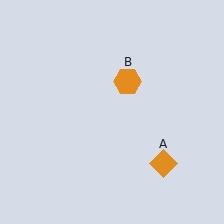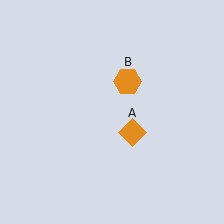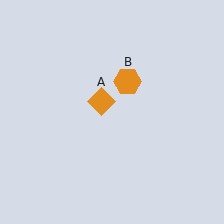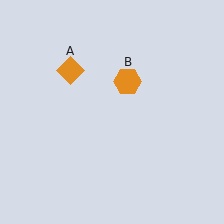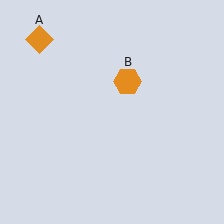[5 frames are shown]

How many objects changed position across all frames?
1 object changed position: orange diamond (object A).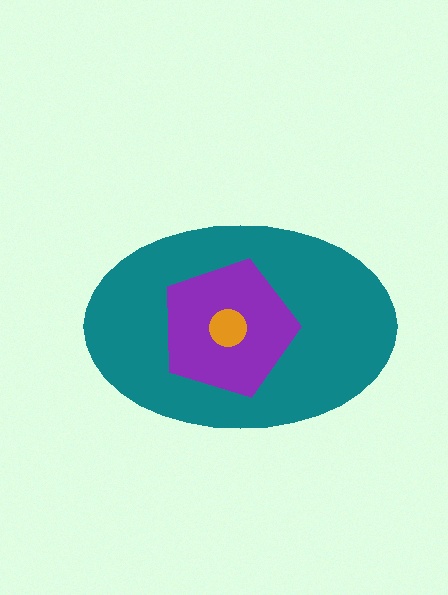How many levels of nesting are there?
3.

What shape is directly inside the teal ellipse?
The purple pentagon.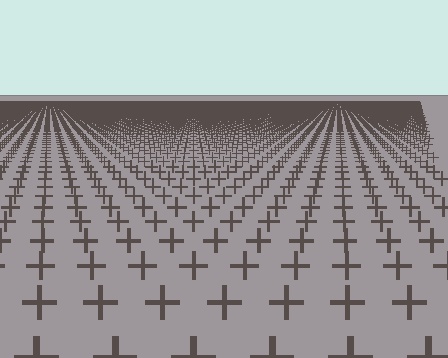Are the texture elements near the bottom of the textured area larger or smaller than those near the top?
Larger. Near the bottom, elements are closer to the viewer and appear at a bigger on-screen size.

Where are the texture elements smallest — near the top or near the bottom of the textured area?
Near the top.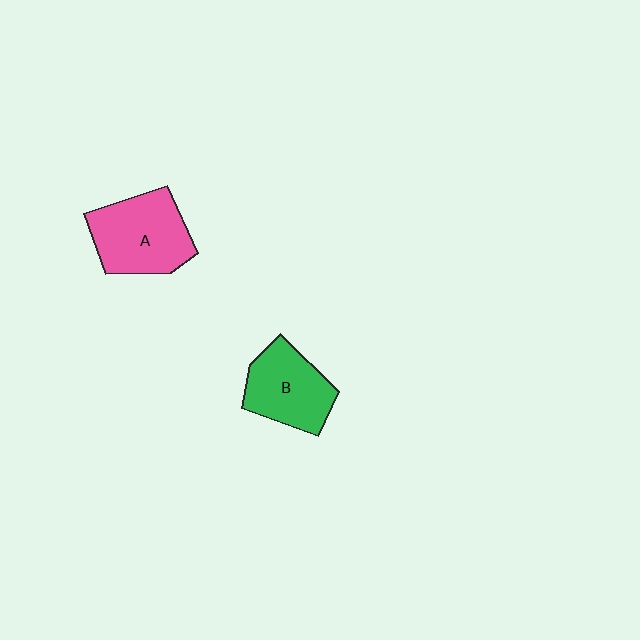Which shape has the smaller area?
Shape B (green).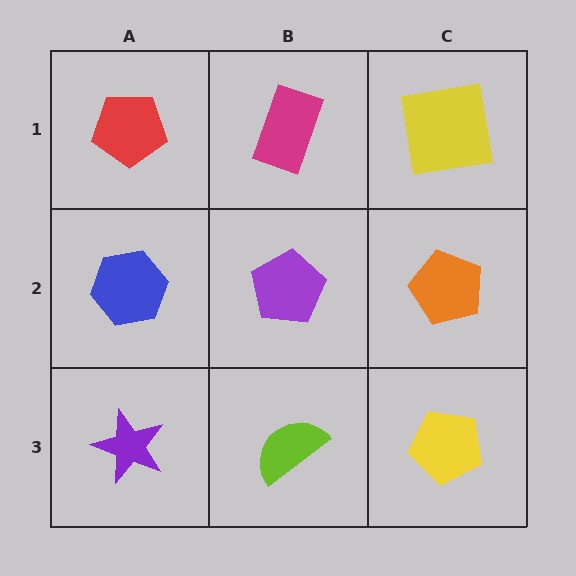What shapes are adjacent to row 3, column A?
A blue hexagon (row 2, column A), a lime semicircle (row 3, column B).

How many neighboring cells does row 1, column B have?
3.